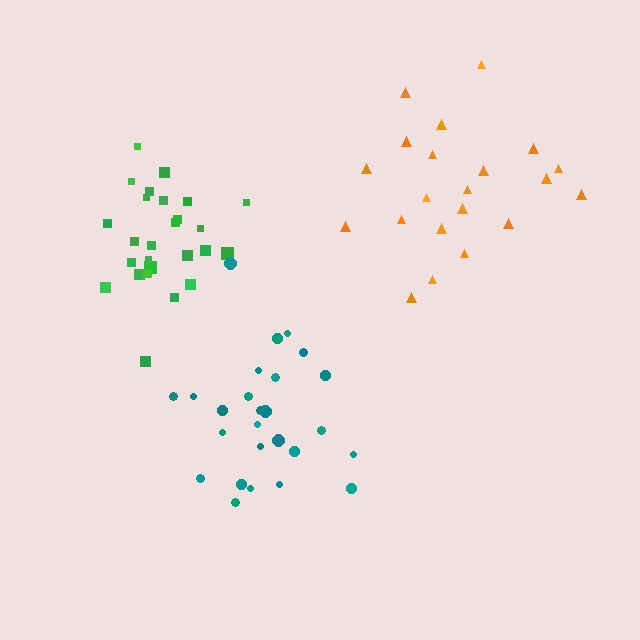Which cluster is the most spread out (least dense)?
Orange.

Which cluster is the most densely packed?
Green.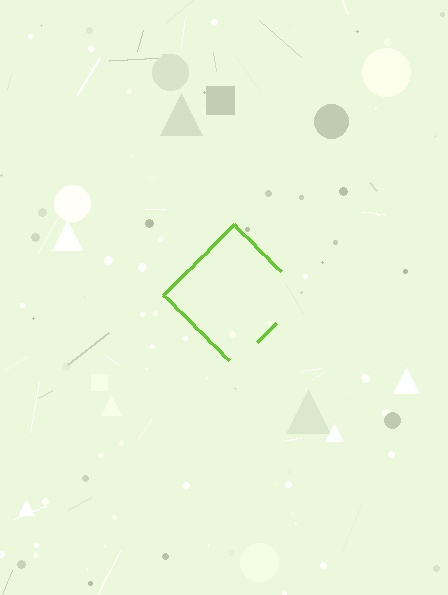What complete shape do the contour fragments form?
The contour fragments form a diamond.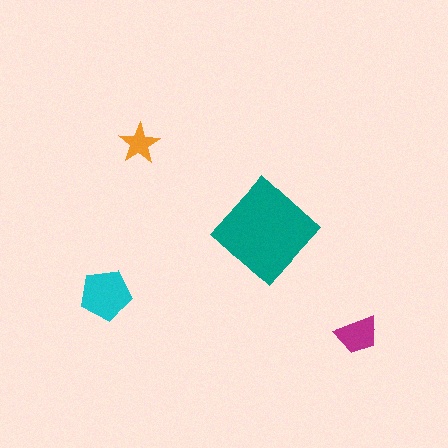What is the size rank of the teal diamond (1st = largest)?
1st.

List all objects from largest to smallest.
The teal diamond, the cyan pentagon, the magenta trapezoid, the orange star.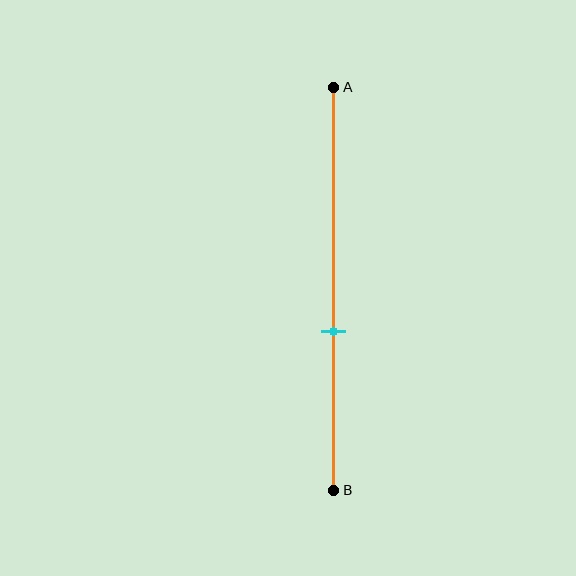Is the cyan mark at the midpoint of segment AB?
No, the mark is at about 60% from A, not at the 50% midpoint.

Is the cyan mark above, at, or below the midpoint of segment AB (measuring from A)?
The cyan mark is below the midpoint of segment AB.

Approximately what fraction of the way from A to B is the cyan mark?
The cyan mark is approximately 60% of the way from A to B.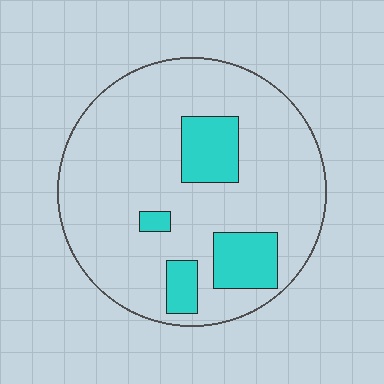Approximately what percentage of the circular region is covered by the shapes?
Approximately 15%.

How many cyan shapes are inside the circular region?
4.